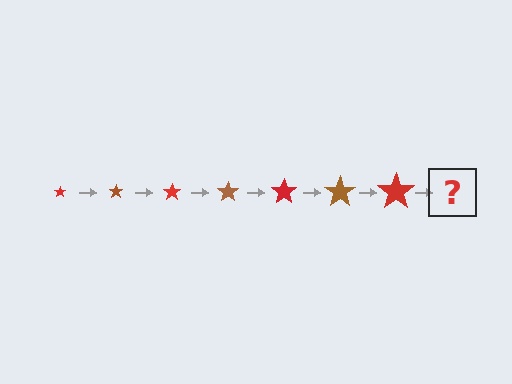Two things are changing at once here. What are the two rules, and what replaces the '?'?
The two rules are that the star grows larger each step and the color cycles through red and brown. The '?' should be a brown star, larger than the previous one.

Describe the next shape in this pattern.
It should be a brown star, larger than the previous one.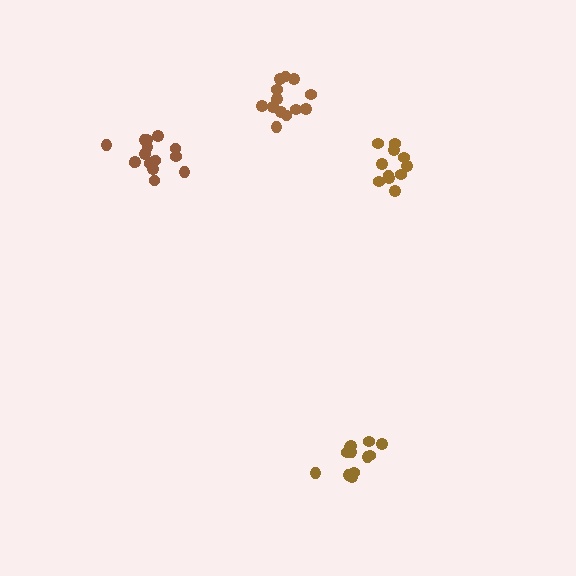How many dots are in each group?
Group 1: 16 dots, Group 2: 11 dots, Group 3: 13 dots, Group 4: 12 dots (52 total).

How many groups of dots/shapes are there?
There are 4 groups.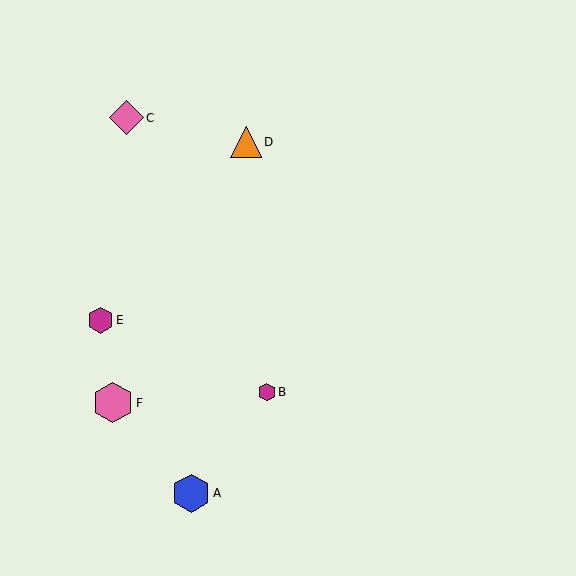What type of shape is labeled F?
Shape F is a pink hexagon.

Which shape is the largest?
The pink hexagon (labeled F) is the largest.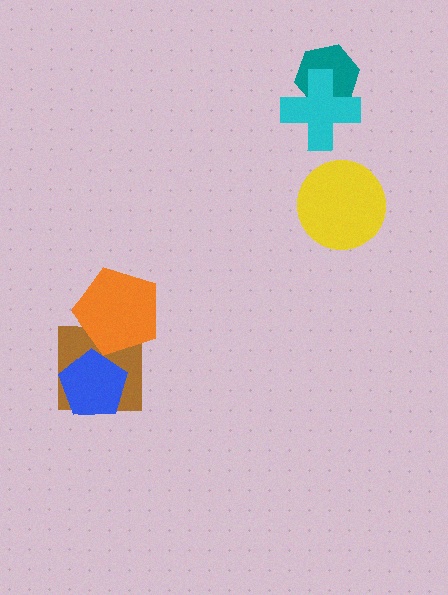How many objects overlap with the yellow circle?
0 objects overlap with the yellow circle.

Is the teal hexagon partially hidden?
Yes, it is partially covered by another shape.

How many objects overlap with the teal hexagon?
1 object overlaps with the teal hexagon.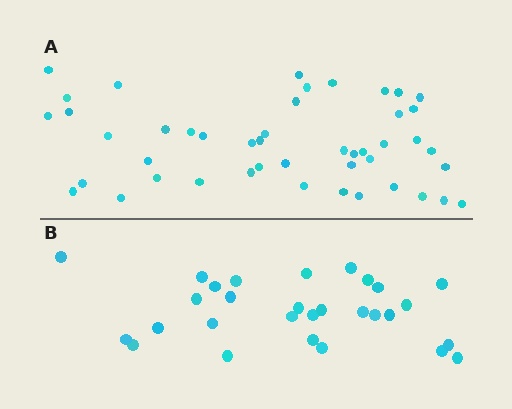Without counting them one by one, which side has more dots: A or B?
Region A (the top region) has more dots.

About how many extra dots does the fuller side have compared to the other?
Region A has approximately 15 more dots than region B.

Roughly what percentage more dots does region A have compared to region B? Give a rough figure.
About 60% more.